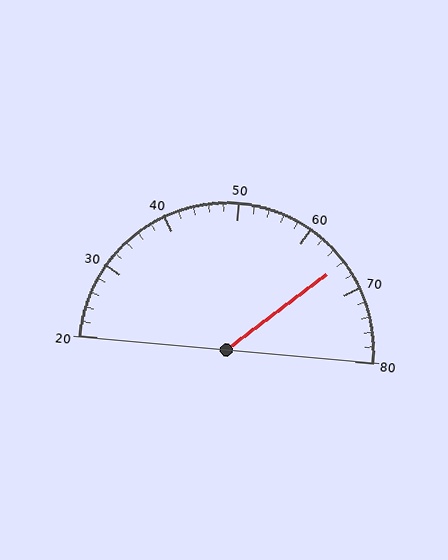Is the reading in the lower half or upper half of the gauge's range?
The reading is in the upper half of the range (20 to 80).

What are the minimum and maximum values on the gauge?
The gauge ranges from 20 to 80.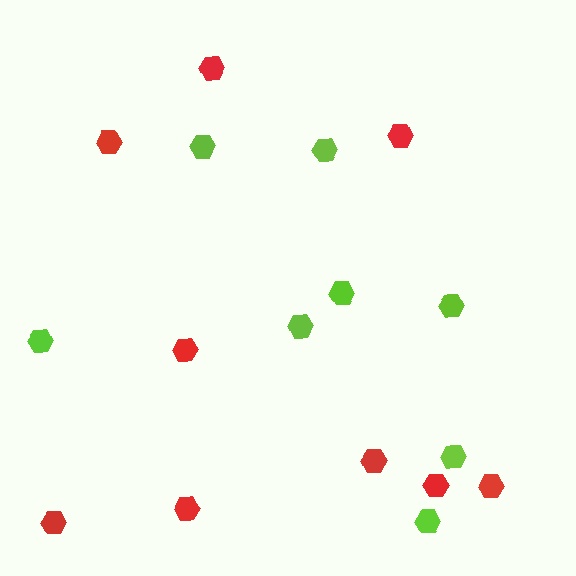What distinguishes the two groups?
There are 2 groups: one group of lime hexagons (8) and one group of red hexagons (9).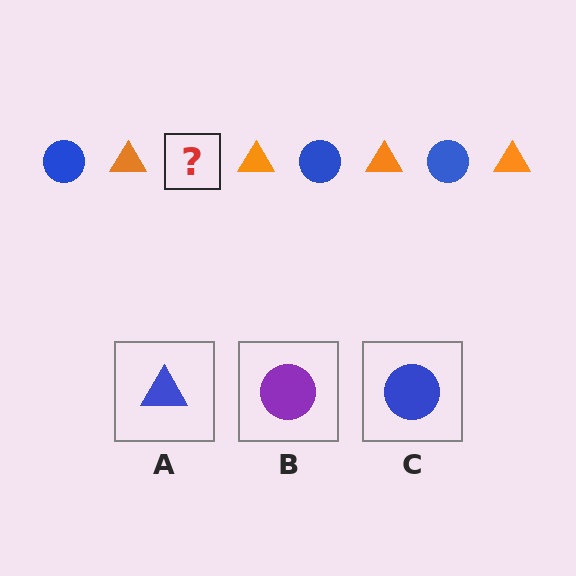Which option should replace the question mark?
Option C.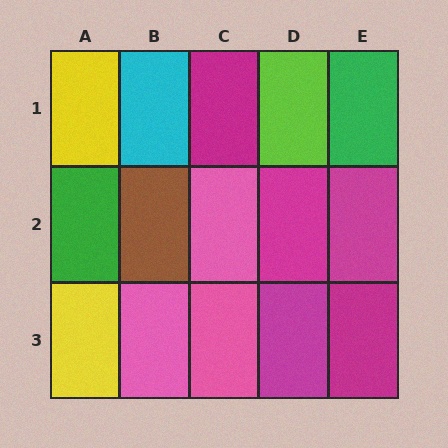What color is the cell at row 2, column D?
Magenta.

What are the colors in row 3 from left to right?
Yellow, pink, pink, magenta, magenta.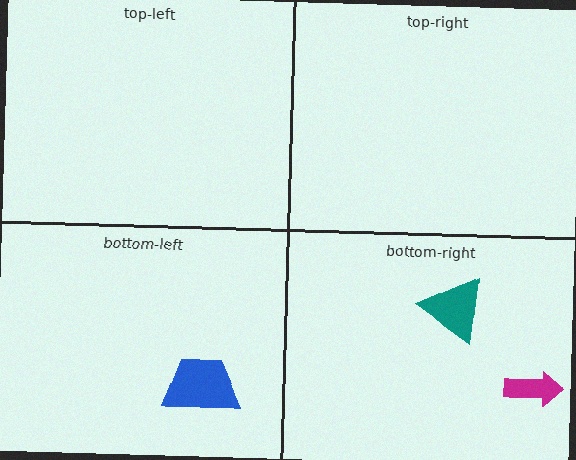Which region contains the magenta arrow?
The bottom-right region.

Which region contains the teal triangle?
The bottom-right region.